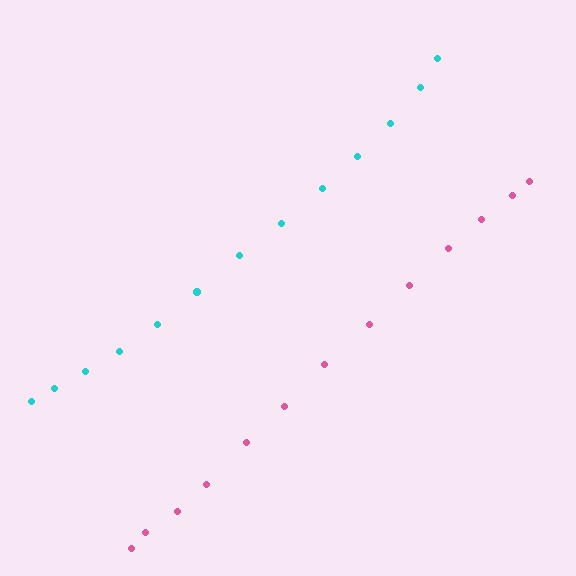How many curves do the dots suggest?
There are 2 distinct paths.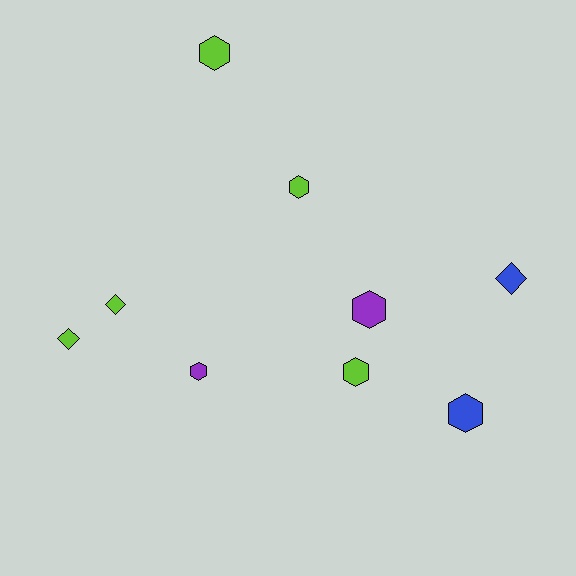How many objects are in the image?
There are 9 objects.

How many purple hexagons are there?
There are 2 purple hexagons.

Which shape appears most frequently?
Hexagon, with 6 objects.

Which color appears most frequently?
Lime, with 5 objects.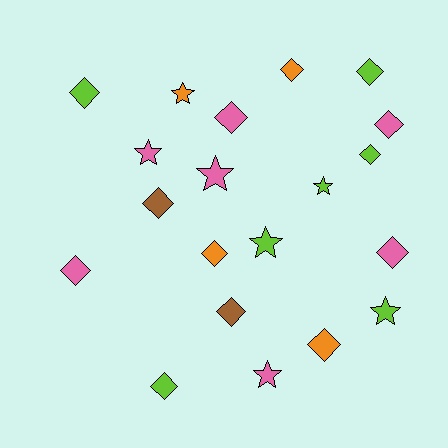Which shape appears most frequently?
Diamond, with 13 objects.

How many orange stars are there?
There is 1 orange star.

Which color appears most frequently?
Pink, with 7 objects.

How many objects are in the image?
There are 20 objects.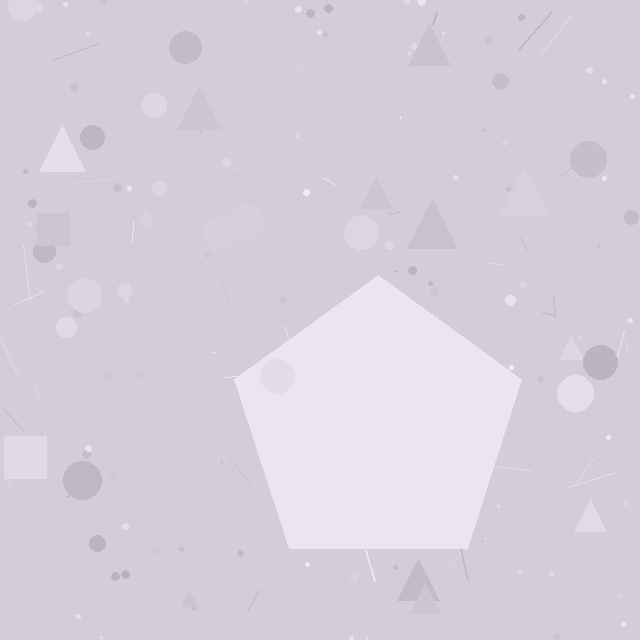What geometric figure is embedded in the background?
A pentagon is embedded in the background.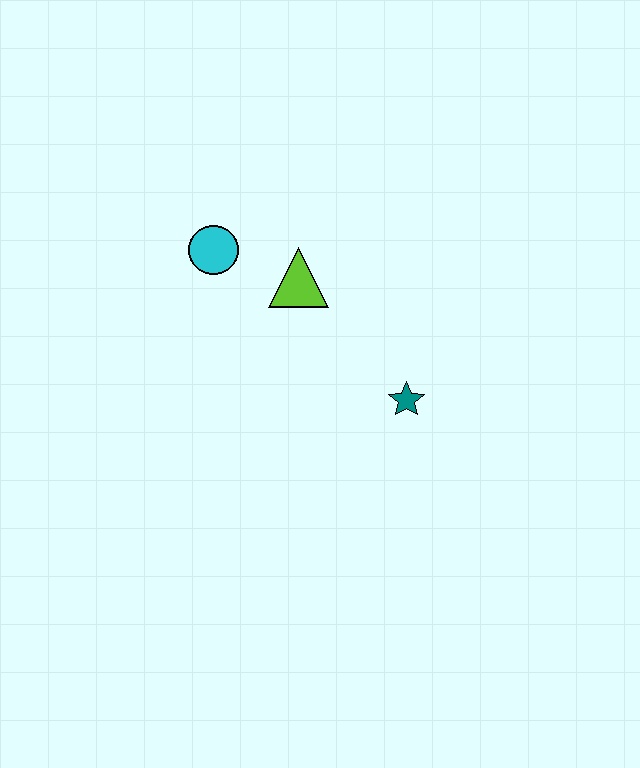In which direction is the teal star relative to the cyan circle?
The teal star is to the right of the cyan circle.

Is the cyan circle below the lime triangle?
No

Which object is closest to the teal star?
The lime triangle is closest to the teal star.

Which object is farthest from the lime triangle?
The teal star is farthest from the lime triangle.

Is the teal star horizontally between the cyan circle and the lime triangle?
No